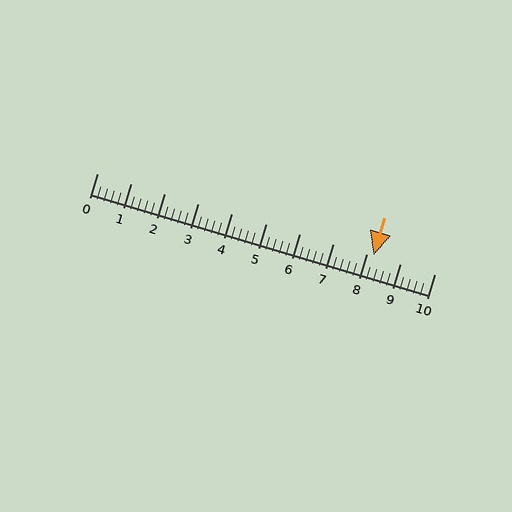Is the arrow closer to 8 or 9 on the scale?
The arrow is closer to 8.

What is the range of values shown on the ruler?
The ruler shows values from 0 to 10.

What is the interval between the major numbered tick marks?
The major tick marks are spaced 1 units apart.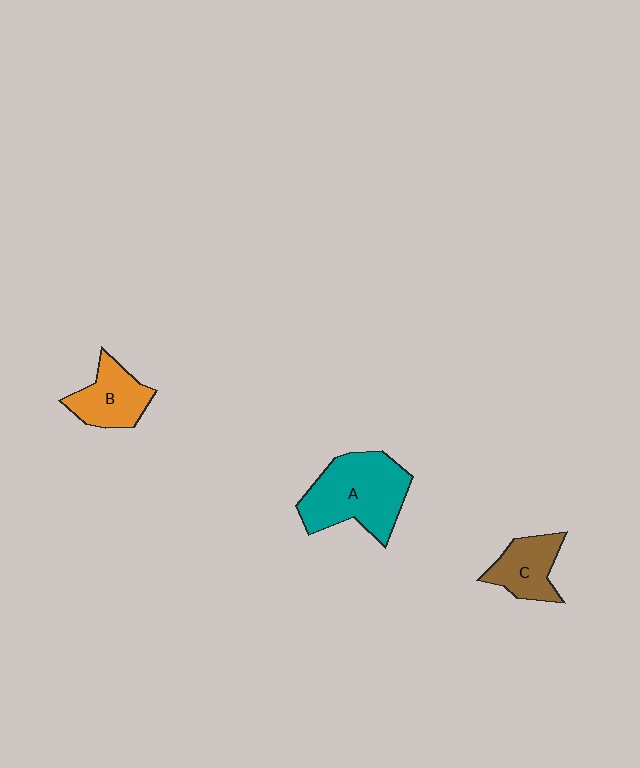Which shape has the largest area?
Shape A (teal).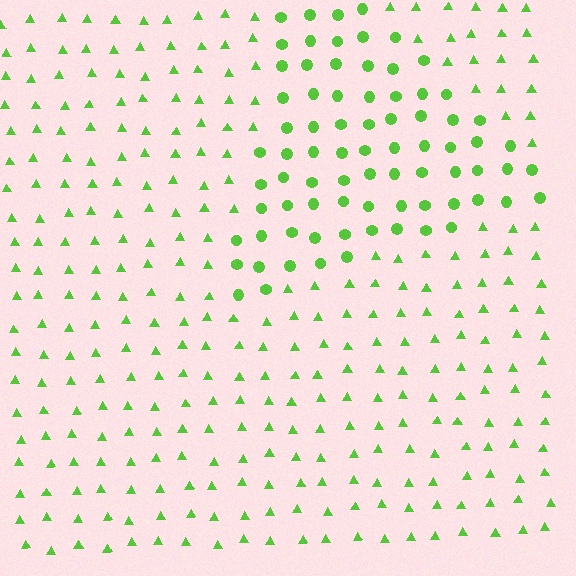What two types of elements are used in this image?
The image uses circles inside the triangle region and triangles outside it.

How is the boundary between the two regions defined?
The boundary is defined by a change in element shape: circles inside vs. triangles outside. All elements share the same color and spacing.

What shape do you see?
I see a triangle.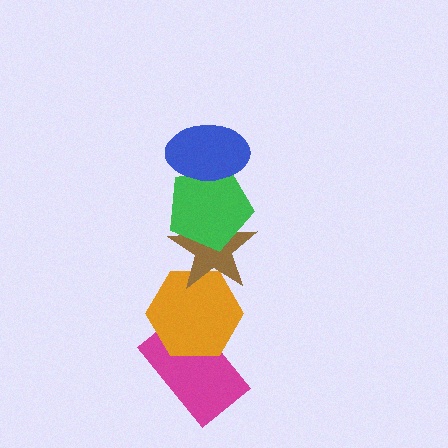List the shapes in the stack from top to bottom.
From top to bottom: the blue ellipse, the green pentagon, the brown star, the orange hexagon, the magenta rectangle.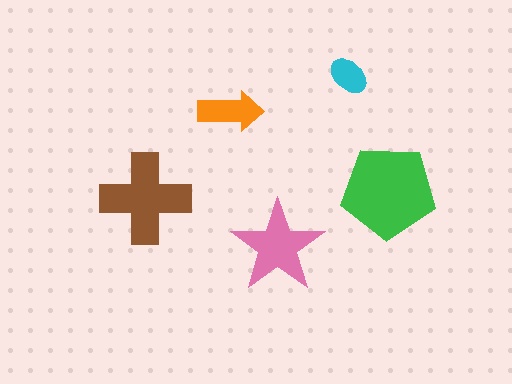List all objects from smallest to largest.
The cyan ellipse, the orange arrow, the pink star, the brown cross, the green pentagon.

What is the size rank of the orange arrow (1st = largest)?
4th.